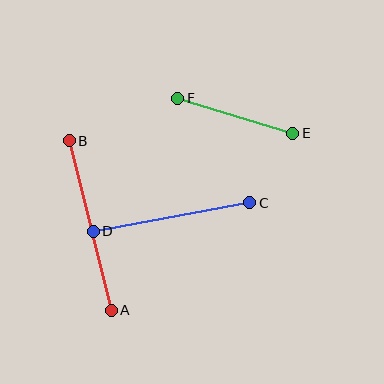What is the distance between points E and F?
The distance is approximately 120 pixels.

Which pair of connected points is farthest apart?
Points A and B are farthest apart.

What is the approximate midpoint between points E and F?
The midpoint is at approximately (235, 116) pixels.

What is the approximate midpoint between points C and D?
The midpoint is at approximately (171, 217) pixels.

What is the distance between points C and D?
The distance is approximately 159 pixels.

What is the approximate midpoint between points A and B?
The midpoint is at approximately (90, 226) pixels.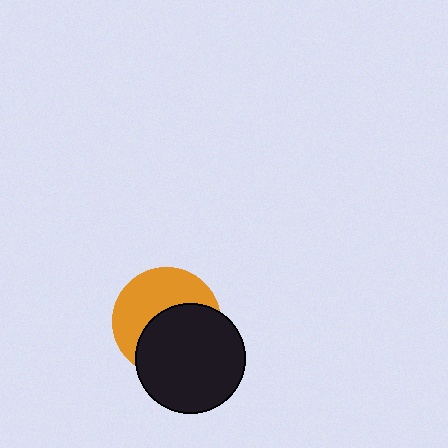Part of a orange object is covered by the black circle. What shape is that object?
It is a circle.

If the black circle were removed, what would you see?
You would see the complete orange circle.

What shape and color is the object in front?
The object in front is a black circle.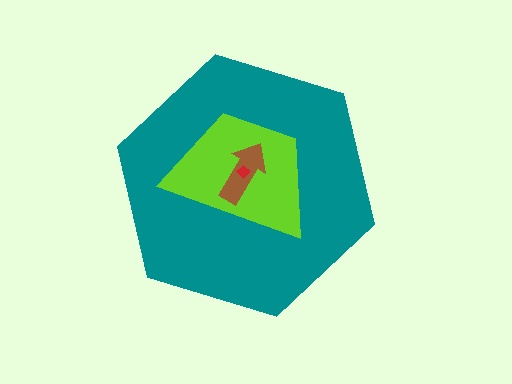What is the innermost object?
The red diamond.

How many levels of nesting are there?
4.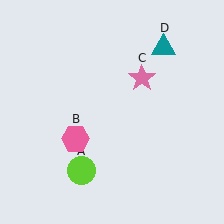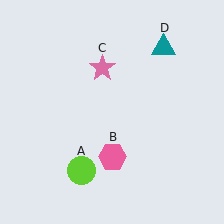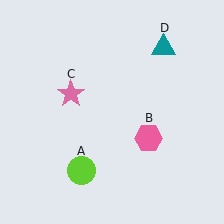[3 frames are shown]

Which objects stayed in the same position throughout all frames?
Lime circle (object A) and teal triangle (object D) remained stationary.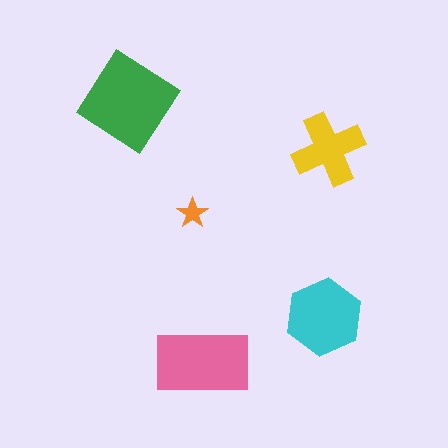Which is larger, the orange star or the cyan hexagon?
The cyan hexagon.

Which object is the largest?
The green diamond.